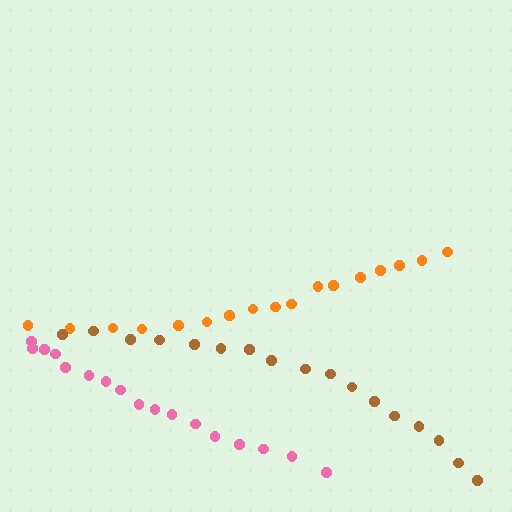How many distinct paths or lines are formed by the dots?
There are 3 distinct paths.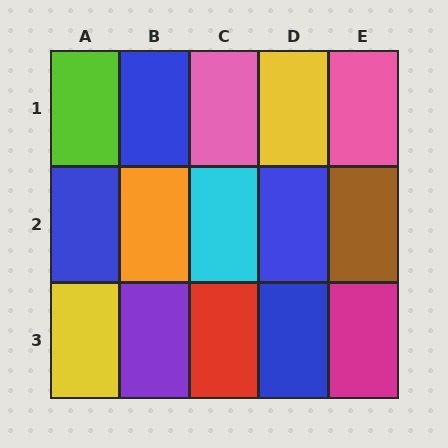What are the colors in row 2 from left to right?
Blue, orange, cyan, blue, brown.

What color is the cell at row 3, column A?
Yellow.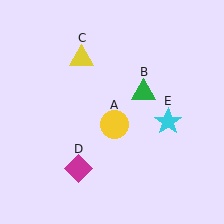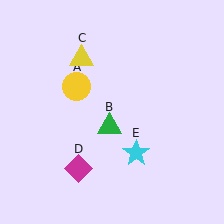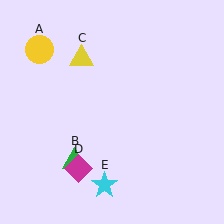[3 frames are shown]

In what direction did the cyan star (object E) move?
The cyan star (object E) moved down and to the left.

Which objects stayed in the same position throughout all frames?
Yellow triangle (object C) and magenta diamond (object D) remained stationary.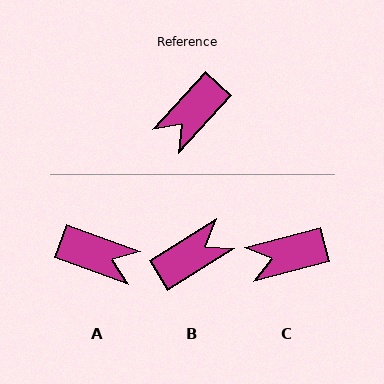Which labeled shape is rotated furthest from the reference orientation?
B, about 164 degrees away.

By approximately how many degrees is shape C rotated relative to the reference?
Approximately 33 degrees clockwise.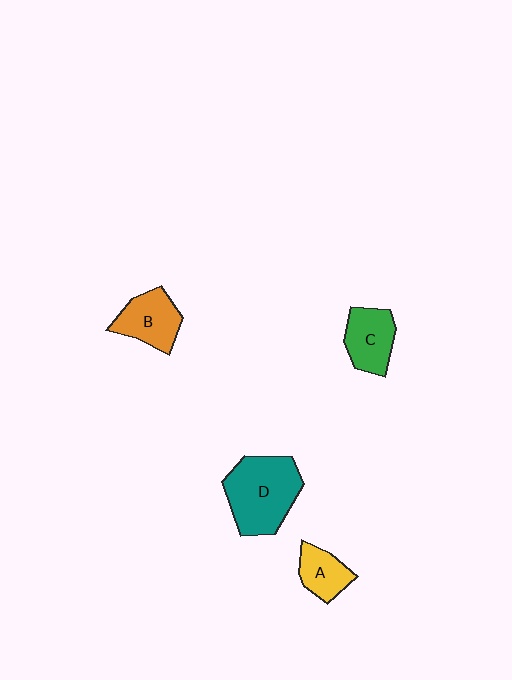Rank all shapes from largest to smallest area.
From largest to smallest: D (teal), B (orange), C (green), A (yellow).